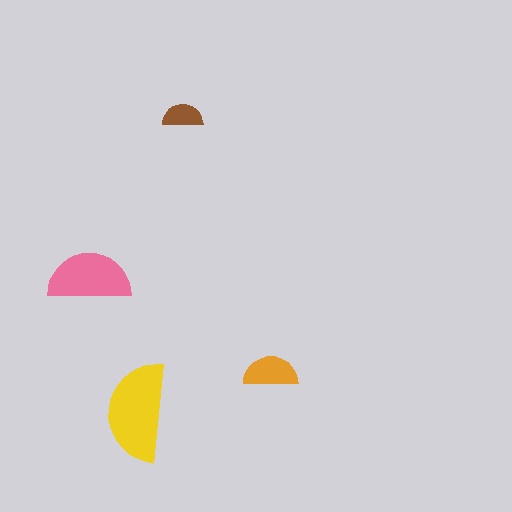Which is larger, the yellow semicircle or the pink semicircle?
The yellow one.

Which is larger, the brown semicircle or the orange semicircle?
The orange one.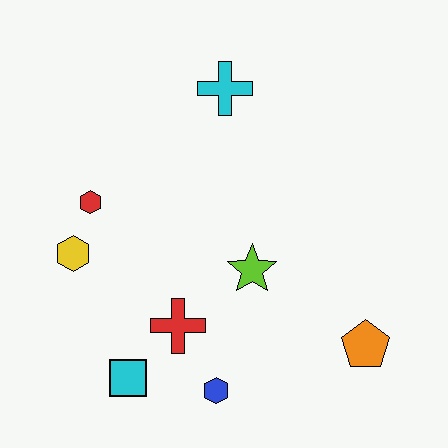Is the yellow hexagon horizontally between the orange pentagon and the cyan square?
No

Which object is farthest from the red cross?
The cyan cross is farthest from the red cross.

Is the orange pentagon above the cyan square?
Yes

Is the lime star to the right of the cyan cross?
Yes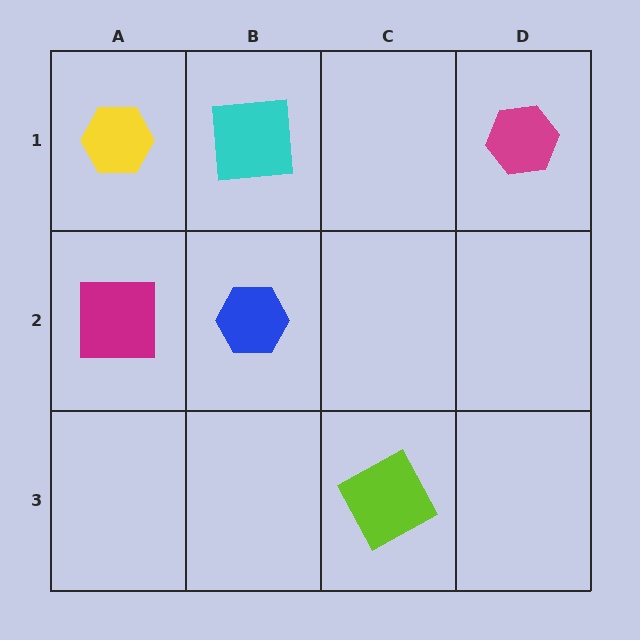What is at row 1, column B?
A cyan square.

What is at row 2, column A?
A magenta square.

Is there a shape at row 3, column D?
No, that cell is empty.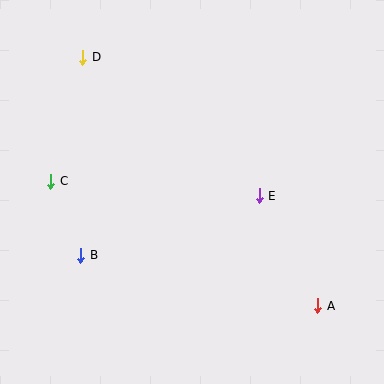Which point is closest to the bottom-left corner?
Point B is closest to the bottom-left corner.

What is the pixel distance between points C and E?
The distance between C and E is 209 pixels.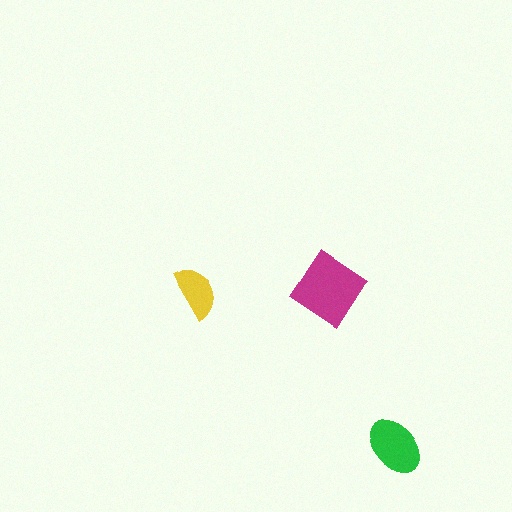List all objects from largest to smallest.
The magenta diamond, the green ellipse, the yellow semicircle.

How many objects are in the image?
There are 3 objects in the image.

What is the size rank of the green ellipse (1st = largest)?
2nd.